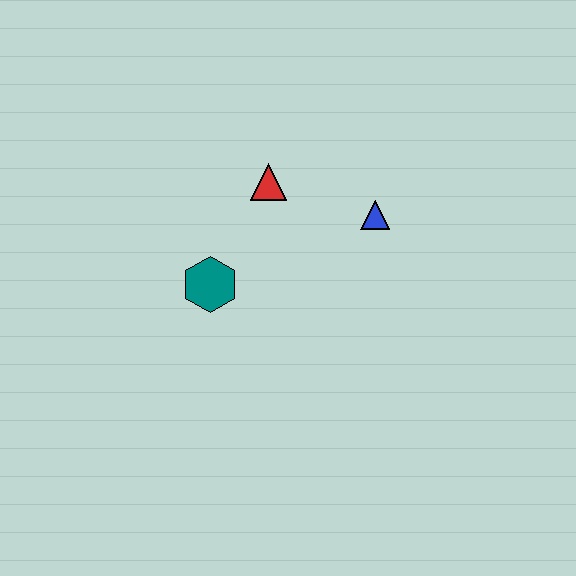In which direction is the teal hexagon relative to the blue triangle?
The teal hexagon is to the left of the blue triangle.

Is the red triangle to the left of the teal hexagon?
No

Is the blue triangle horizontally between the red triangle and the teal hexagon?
No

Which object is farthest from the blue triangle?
The teal hexagon is farthest from the blue triangle.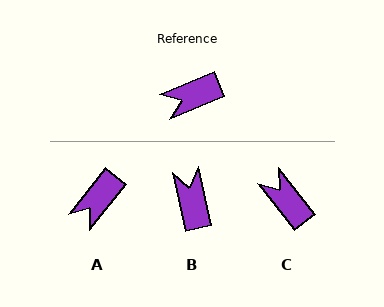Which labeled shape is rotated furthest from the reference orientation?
B, about 101 degrees away.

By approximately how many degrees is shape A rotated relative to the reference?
Approximately 28 degrees counter-clockwise.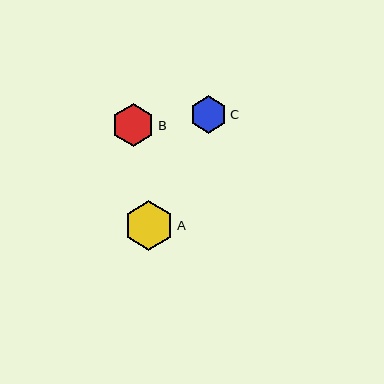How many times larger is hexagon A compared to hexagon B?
Hexagon A is approximately 1.1 times the size of hexagon B.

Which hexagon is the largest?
Hexagon A is the largest with a size of approximately 49 pixels.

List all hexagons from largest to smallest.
From largest to smallest: A, B, C.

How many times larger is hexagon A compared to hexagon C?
Hexagon A is approximately 1.3 times the size of hexagon C.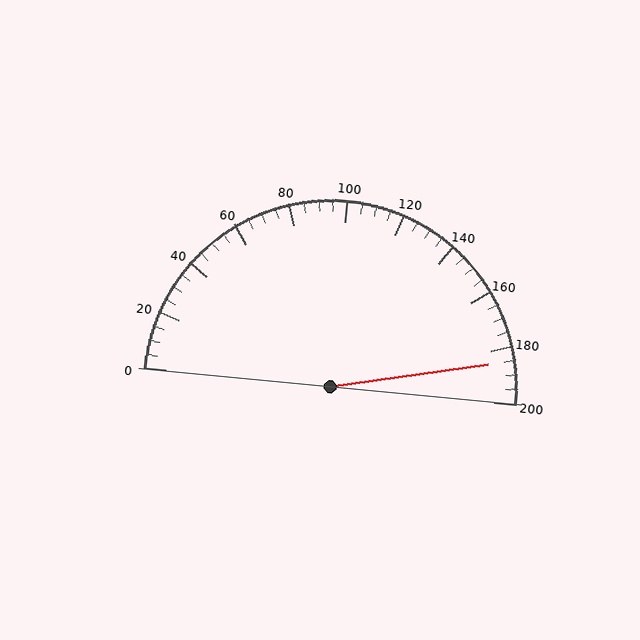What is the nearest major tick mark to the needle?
The nearest major tick mark is 180.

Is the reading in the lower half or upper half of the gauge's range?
The reading is in the upper half of the range (0 to 200).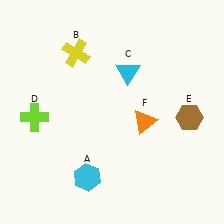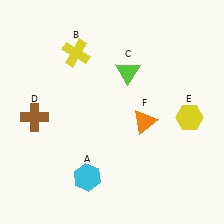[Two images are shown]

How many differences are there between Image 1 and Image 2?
There are 3 differences between the two images.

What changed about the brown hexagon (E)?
In Image 1, E is brown. In Image 2, it changed to yellow.